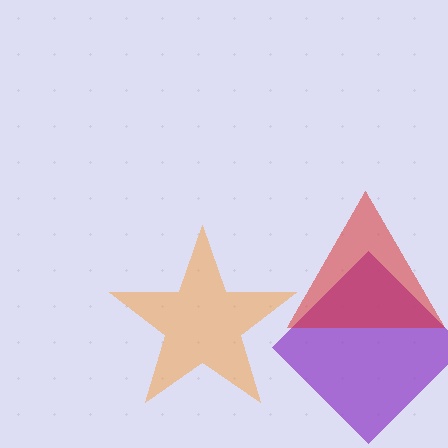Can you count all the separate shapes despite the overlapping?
Yes, there are 3 separate shapes.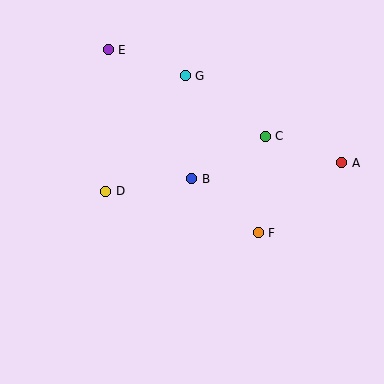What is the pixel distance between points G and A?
The distance between G and A is 179 pixels.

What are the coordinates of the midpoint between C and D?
The midpoint between C and D is at (186, 164).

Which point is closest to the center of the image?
Point B at (192, 179) is closest to the center.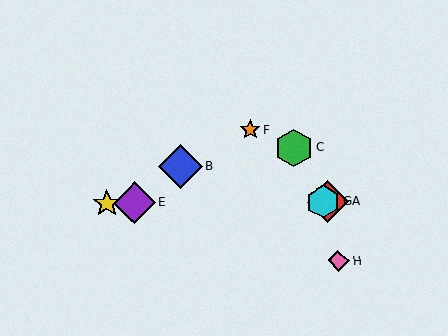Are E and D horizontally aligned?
Yes, both are at y≈203.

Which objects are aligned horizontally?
Objects A, D, E, G are aligned horizontally.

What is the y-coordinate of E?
Object E is at y≈203.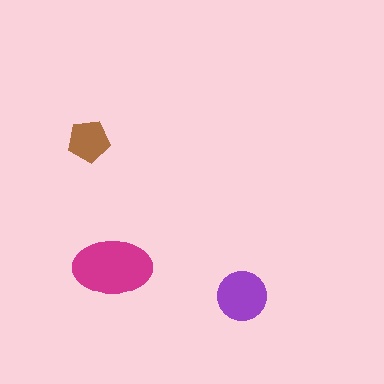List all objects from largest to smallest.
The magenta ellipse, the purple circle, the brown pentagon.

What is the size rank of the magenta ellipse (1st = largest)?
1st.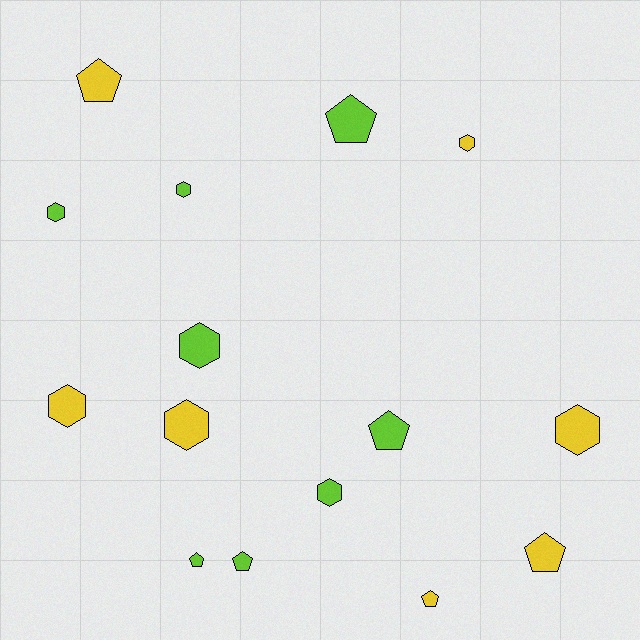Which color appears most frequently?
Lime, with 8 objects.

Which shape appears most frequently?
Hexagon, with 8 objects.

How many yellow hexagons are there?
There are 4 yellow hexagons.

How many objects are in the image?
There are 15 objects.